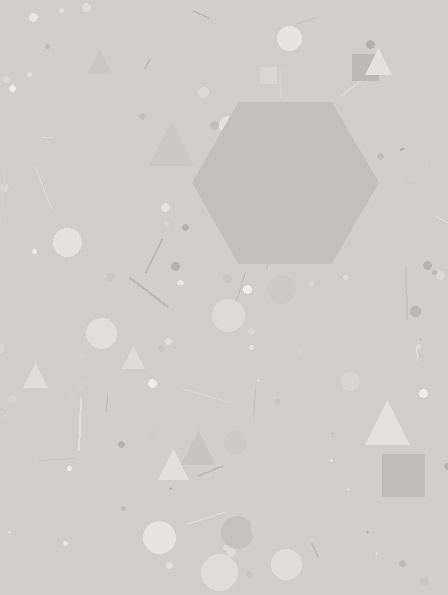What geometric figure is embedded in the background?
A hexagon is embedded in the background.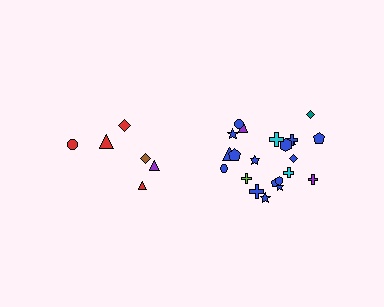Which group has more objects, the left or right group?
The right group.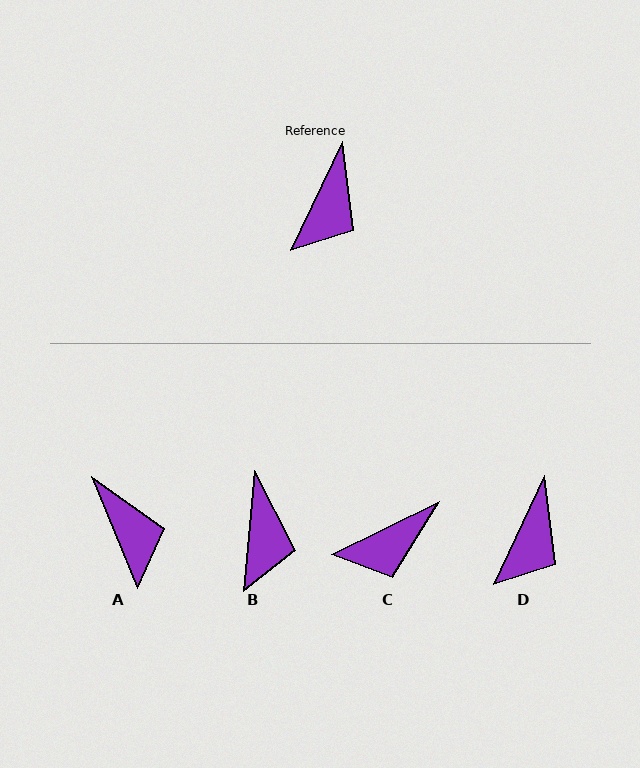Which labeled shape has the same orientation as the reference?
D.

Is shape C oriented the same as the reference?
No, it is off by about 38 degrees.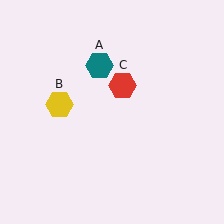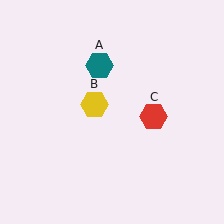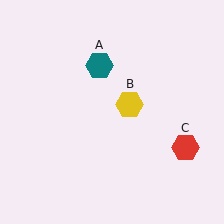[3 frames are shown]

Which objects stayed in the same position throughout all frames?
Teal hexagon (object A) remained stationary.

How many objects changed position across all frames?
2 objects changed position: yellow hexagon (object B), red hexagon (object C).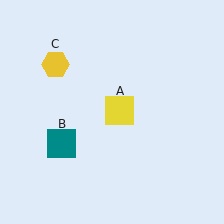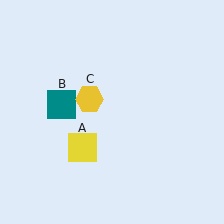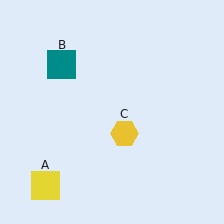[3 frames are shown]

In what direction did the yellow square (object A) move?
The yellow square (object A) moved down and to the left.